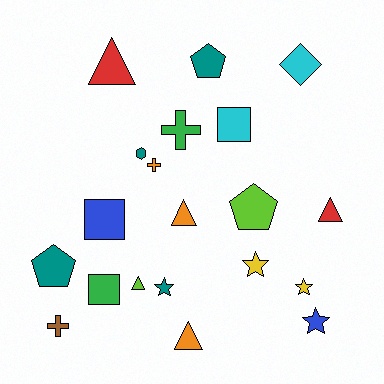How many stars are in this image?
There are 4 stars.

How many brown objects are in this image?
There is 1 brown object.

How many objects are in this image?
There are 20 objects.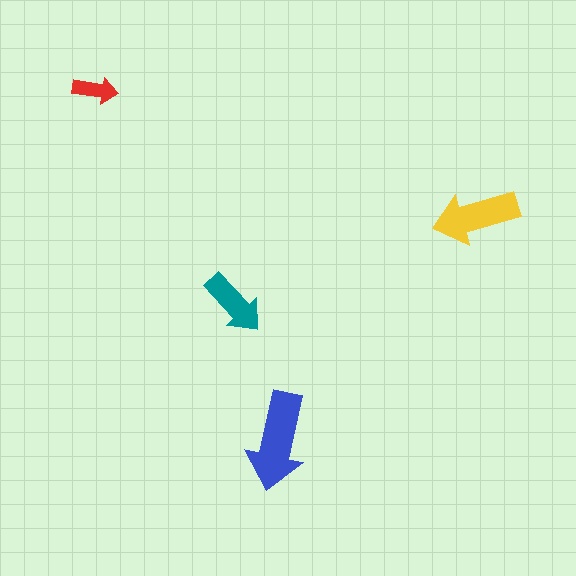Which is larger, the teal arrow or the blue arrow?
The blue one.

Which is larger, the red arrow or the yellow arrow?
The yellow one.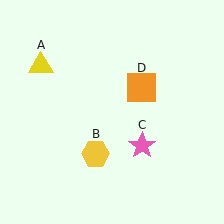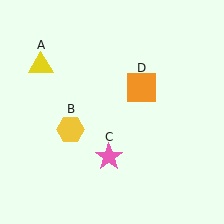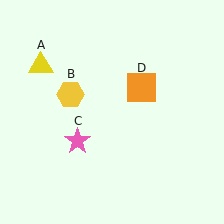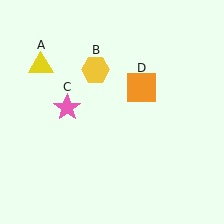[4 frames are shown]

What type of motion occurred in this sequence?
The yellow hexagon (object B), pink star (object C) rotated clockwise around the center of the scene.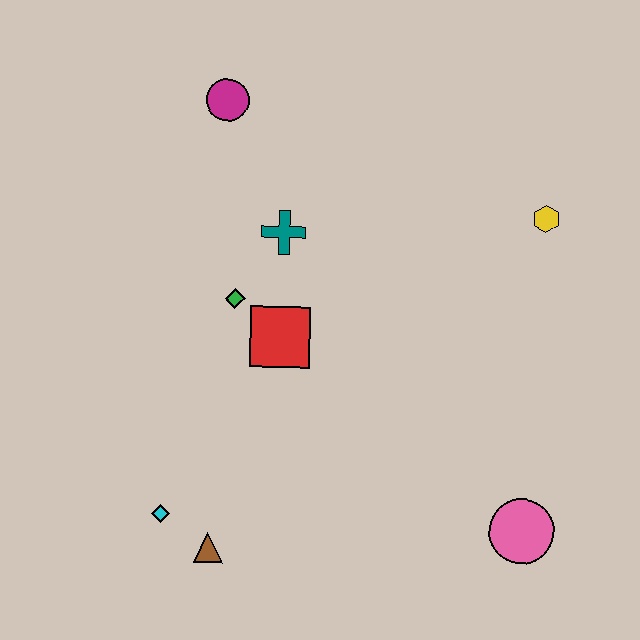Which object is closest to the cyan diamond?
The brown triangle is closest to the cyan diamond.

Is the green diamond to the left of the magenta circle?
No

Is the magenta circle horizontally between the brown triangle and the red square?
Yes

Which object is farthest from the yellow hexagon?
The cyan diamond is farthest from the yellow hexagon.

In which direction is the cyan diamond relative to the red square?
The cyan diamond is below the red square.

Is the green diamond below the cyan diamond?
No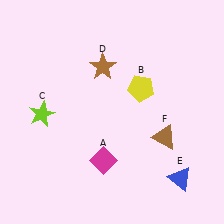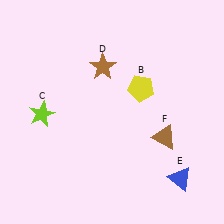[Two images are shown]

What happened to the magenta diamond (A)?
The magenta diamond (A) was removed in Image 2. It was in the bottom-left area of Image 1.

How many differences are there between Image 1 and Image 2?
There is 1 difference between the two images.